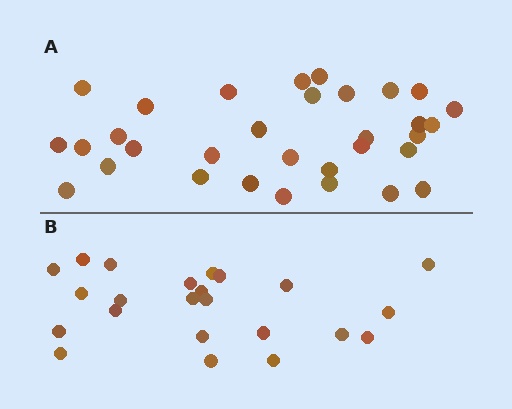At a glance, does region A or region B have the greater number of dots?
Region A (the top region) has more dots.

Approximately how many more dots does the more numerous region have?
Region A has roughly 8 or so more dots than region B.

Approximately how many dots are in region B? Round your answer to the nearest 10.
About 20 dots. (The exact count is 23, which rounds to 20.)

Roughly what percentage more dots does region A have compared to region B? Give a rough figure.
About 40% more.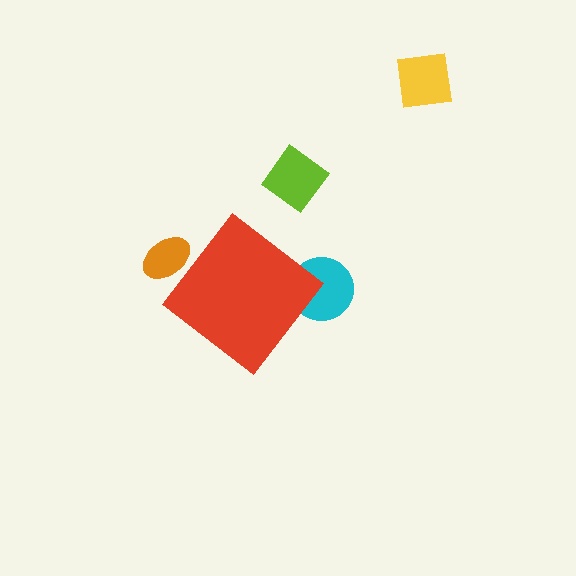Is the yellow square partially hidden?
No, the yellow square is fully visible.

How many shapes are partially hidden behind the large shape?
3 shapes are partially hidden.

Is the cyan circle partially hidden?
Yes, the cyan circle is partially hidden behind the red diamond.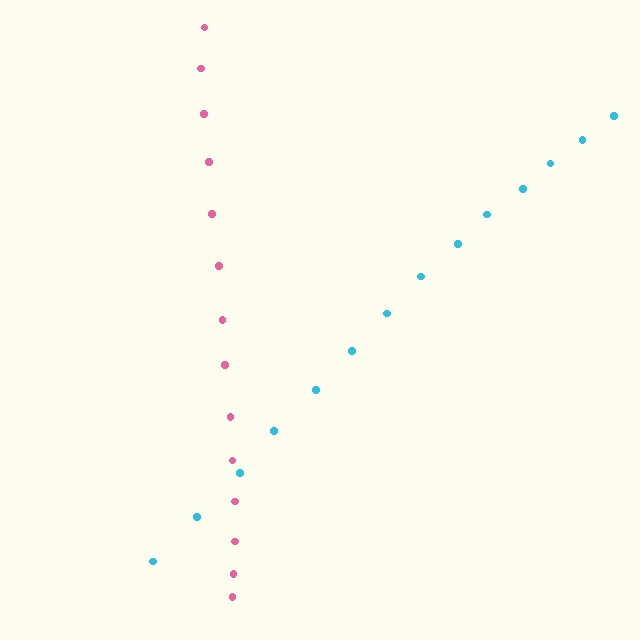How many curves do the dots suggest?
There are 2 distinct paths.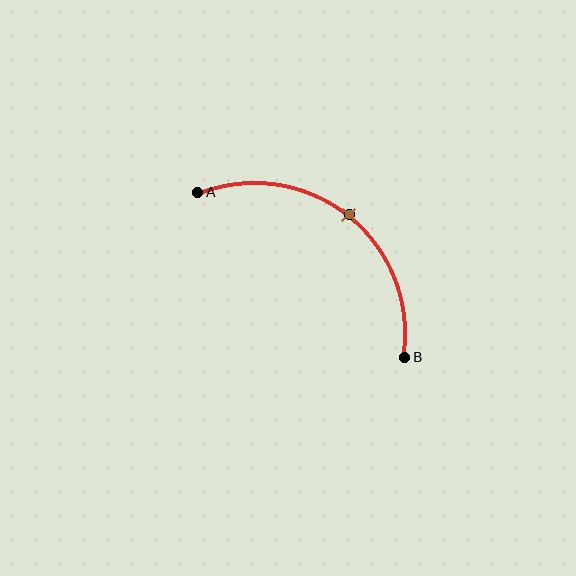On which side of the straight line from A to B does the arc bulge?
The arc bulges above and to the right of the straight line connecting A and B.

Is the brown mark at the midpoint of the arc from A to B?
Yes. The brown mark lies on the arc at equal arc-length from both A and B — it is the arc midpoint.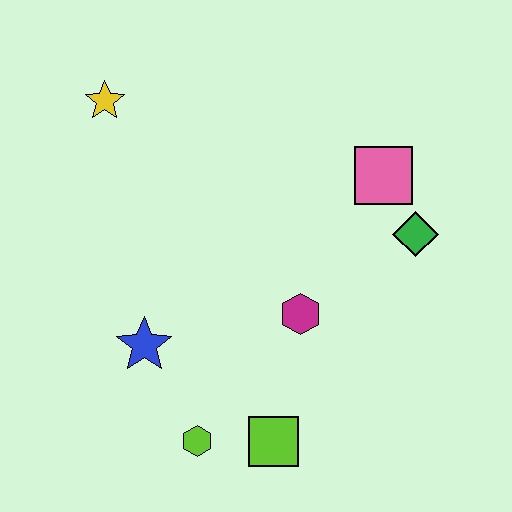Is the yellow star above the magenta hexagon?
Yes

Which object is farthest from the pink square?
The lime hexagon is farthest from the pink square.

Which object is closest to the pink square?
The green diamond is closest to the pink square.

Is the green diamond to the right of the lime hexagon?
Yes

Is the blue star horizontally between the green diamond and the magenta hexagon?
No